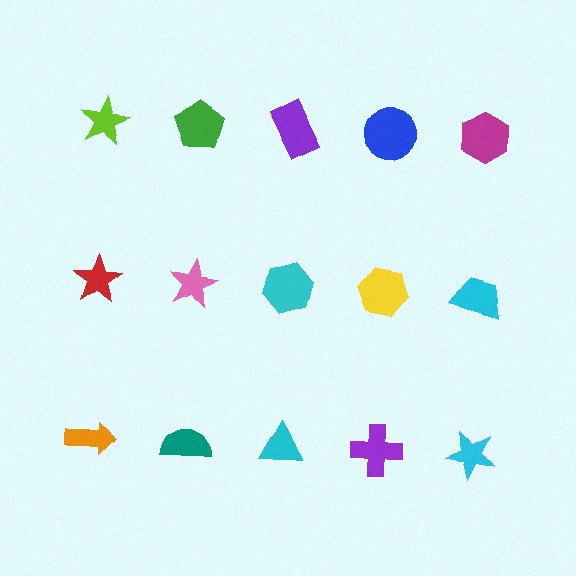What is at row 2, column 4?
A yellow hexagon.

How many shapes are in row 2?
5 shapes.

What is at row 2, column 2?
A pink star.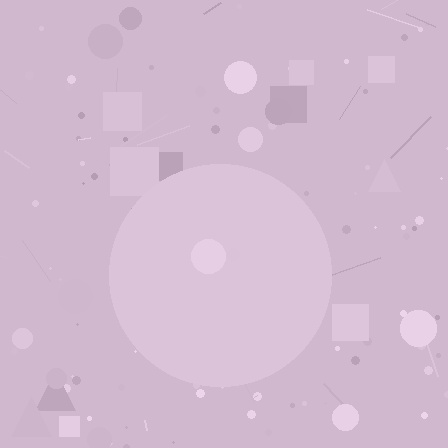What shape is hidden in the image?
A circle is hidden in the image.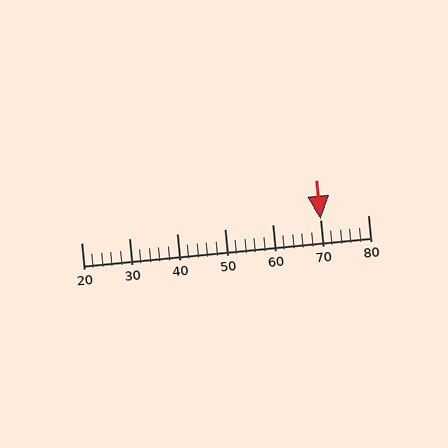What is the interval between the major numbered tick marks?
The major tick marks are spaced 10 units apart.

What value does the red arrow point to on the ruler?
The red arrow points to approximately 70.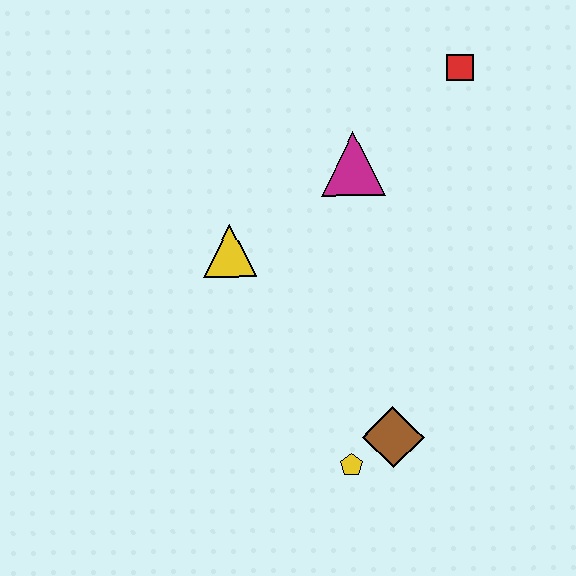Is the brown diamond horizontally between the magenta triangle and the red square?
Yes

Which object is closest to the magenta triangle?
The red square is closest to the magenta triangle.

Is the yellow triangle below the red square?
Yes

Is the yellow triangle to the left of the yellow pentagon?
Yes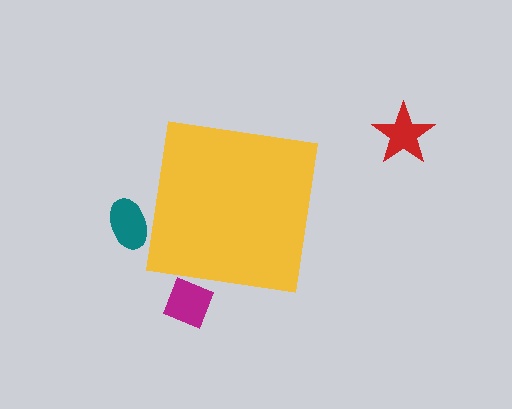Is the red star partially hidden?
No, the red star is fully visible.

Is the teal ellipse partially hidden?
Yes, the teal ellipse is partially hidden behind the yellow square.